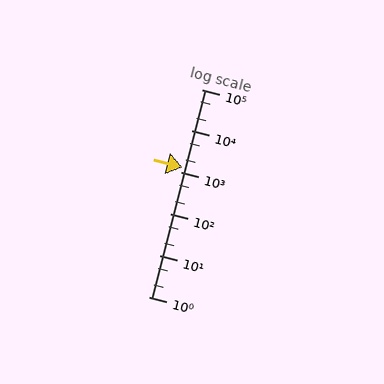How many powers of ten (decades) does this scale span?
The scale spans 5 decades, from 1 to 100000.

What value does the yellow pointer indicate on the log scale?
The pointer indicates approximately 1300.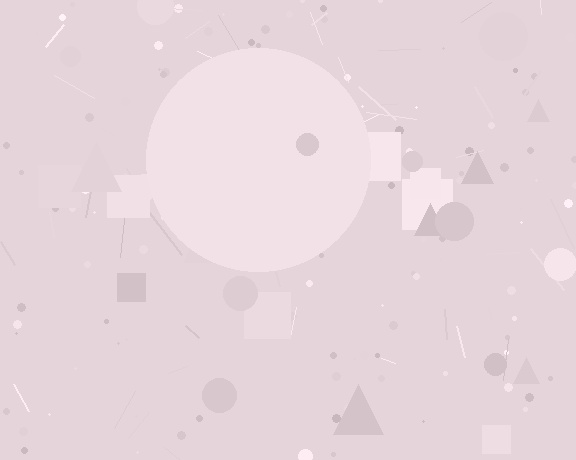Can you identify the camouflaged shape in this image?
The camouflaged shape is a circle.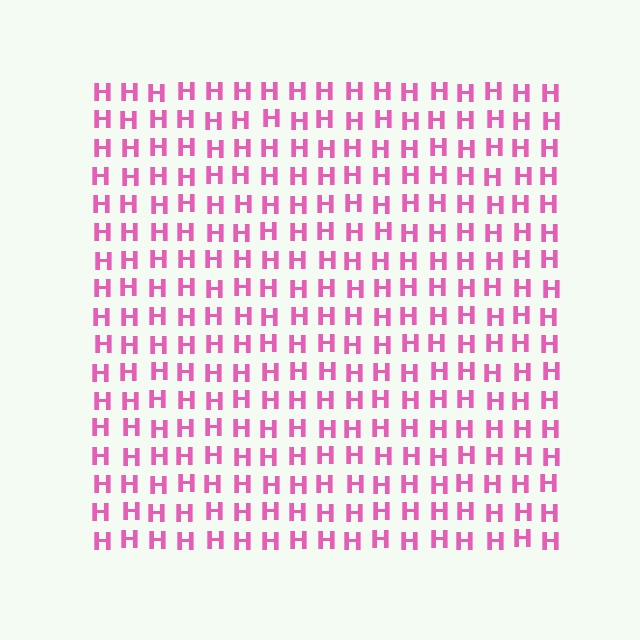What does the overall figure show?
The overall figure shows a square.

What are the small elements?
The small elements are letter H's.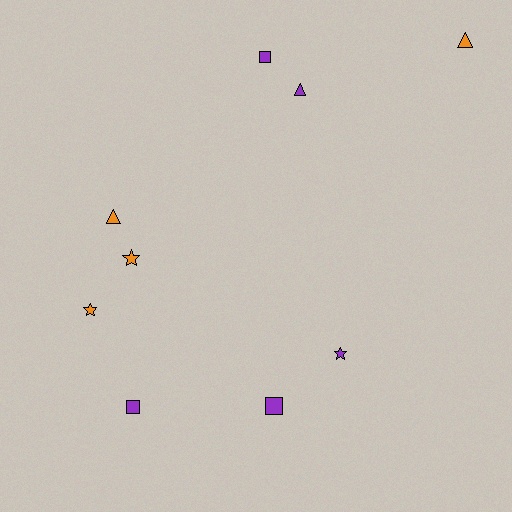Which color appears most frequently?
Purple, with 5 objects.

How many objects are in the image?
There are 9 objects.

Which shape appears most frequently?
Star, with 3 objects.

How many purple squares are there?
There are 3 purple squares.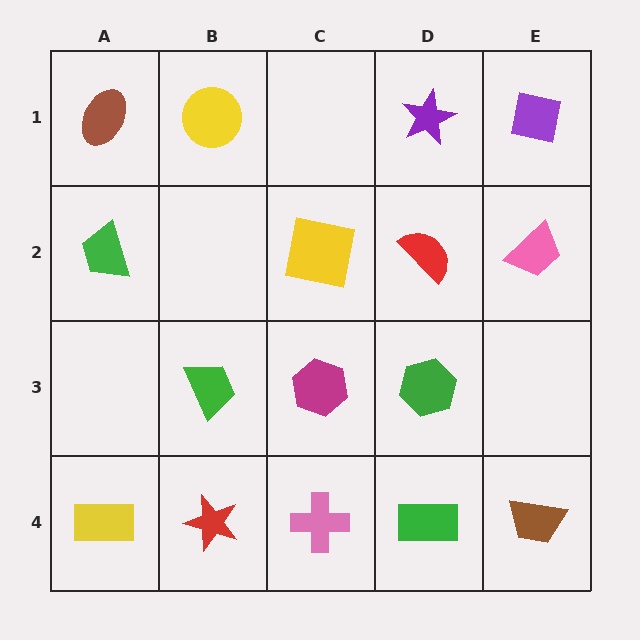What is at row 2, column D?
A red semicircle.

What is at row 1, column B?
A yellow circle.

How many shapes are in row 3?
3 shapes.